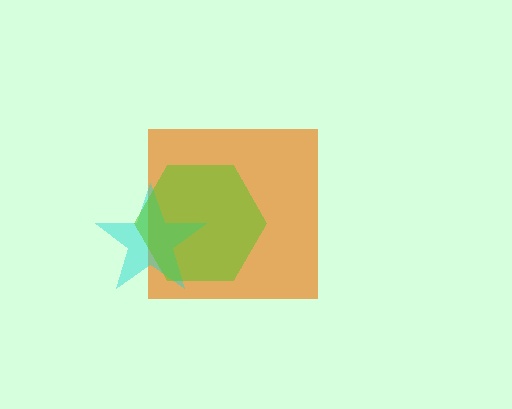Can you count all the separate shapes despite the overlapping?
Yes, there are 3 separate shapes.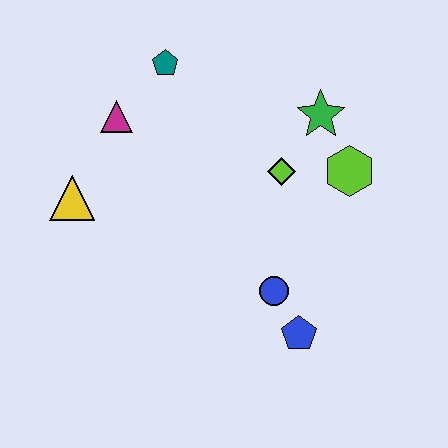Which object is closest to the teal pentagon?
The magenta triangle is closest to the teal pentagon.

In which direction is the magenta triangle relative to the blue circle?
The magenta triangle is above the blue circle.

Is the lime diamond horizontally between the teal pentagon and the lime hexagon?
Yes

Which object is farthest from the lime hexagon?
The yellow triangle is farthest from the lime hexagon.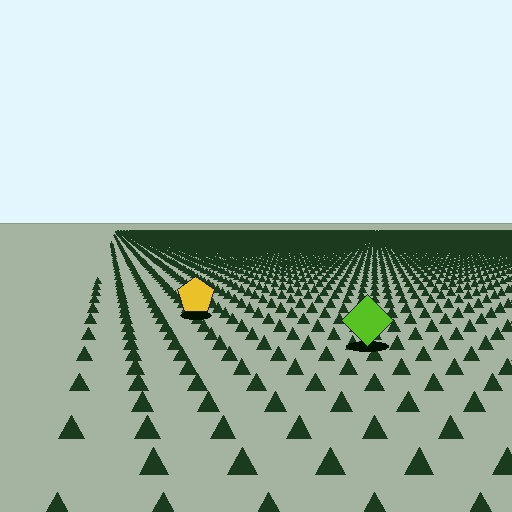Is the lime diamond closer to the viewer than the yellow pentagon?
Yes. The lime diamond is closer — you can tell from the texture gradient: the ground texture is coarser near it.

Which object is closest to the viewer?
The lime diamond is closest. The texture marks near it are larger and more spread out.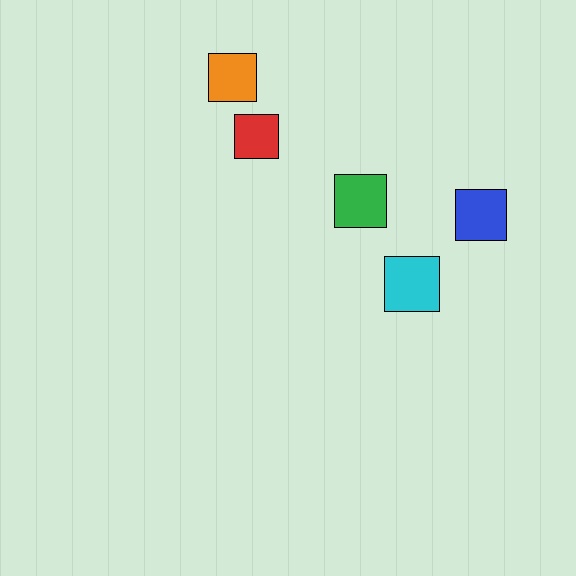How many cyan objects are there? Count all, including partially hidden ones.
There is 1 cyan object.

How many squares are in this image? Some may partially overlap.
There are 5 squares.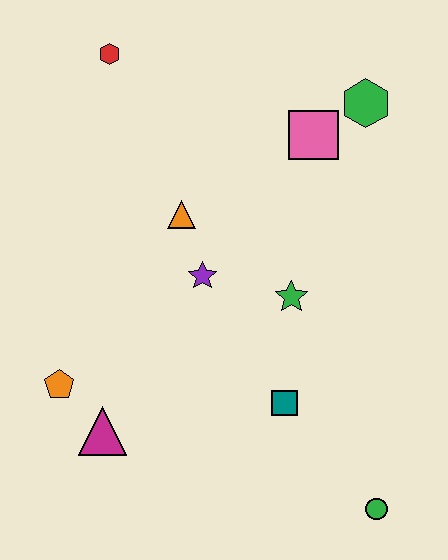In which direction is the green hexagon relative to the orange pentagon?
The green hexagon is to the right of the orange pentagon.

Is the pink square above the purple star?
Yes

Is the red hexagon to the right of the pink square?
No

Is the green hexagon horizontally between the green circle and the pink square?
Yes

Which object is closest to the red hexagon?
The orange triangle is closest to the red hexagon.